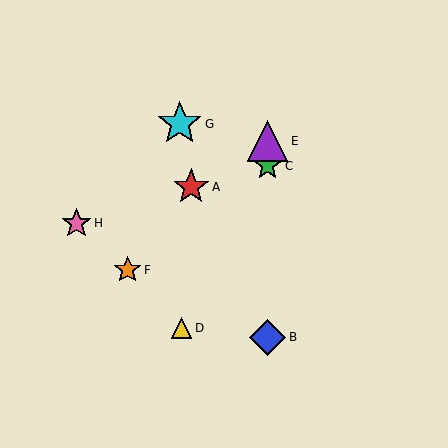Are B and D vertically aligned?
No, B is at x≈268 and D is at x≈182.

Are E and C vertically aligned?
Yes, both are at x≈268.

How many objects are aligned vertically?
3 objects (B, C, E) are aligned vertically.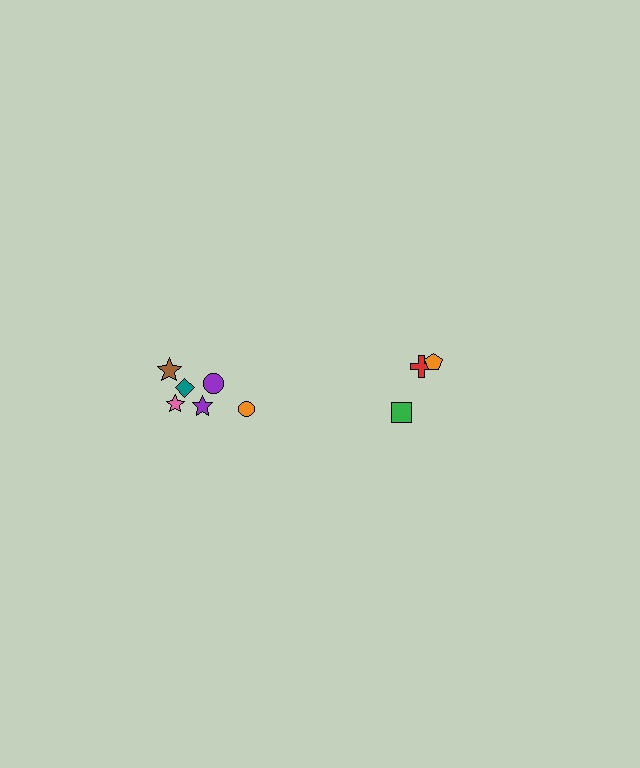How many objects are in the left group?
There are 6 objects.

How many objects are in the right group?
There are 3 objects.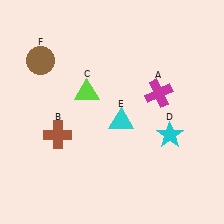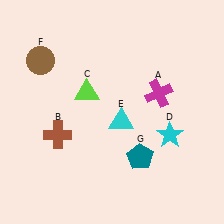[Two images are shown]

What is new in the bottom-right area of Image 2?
A teal pentagon (G) was added in the bottom-right area of Image 2.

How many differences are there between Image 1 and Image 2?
There is 1 difference between the two images.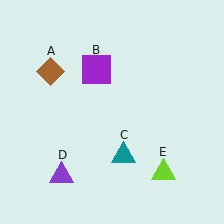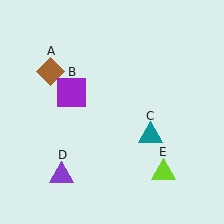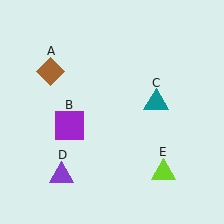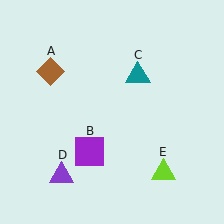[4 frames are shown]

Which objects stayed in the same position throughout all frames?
Brown diamond (object A) and purple triangle (object D) and lime triangle (object E) remained stationary.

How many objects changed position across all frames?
2 objects changed position: purple square (object B), teal triangle (object C).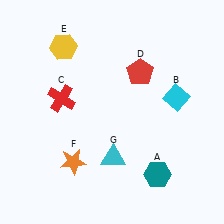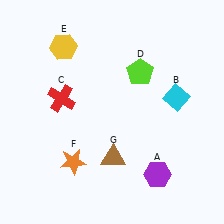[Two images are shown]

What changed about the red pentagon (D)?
In Image 1, D is red. In Image 2, it changed to lime.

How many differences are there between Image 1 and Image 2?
There are 3 differences between the two images.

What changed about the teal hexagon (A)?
In Image 1, A is teal. In Image 2, it changed to purple.